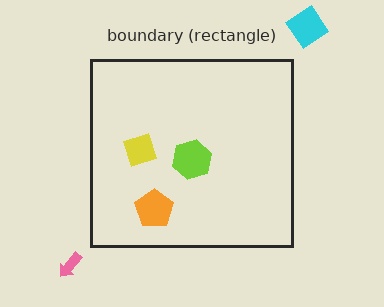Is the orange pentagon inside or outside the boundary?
Inside.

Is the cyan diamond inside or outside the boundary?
Outside.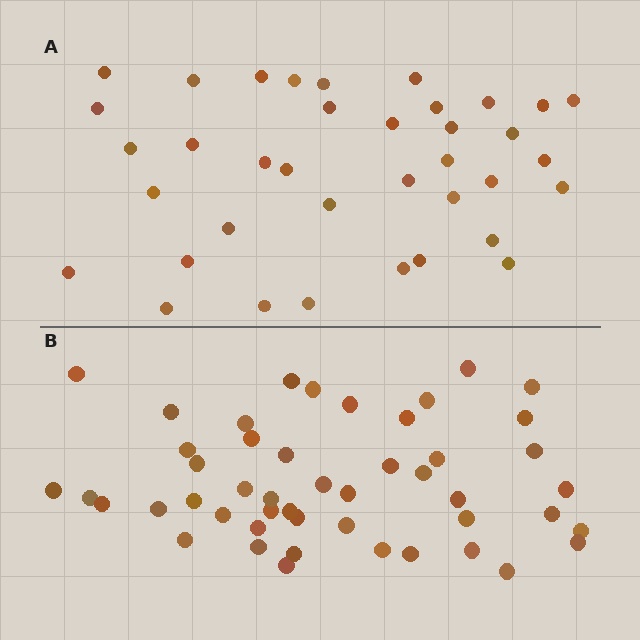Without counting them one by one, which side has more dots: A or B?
Region B (the bottom region) has more dots.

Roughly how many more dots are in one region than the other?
Region B has roughly 12 or so more dots than region A.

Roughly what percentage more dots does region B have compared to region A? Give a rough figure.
About 30% more.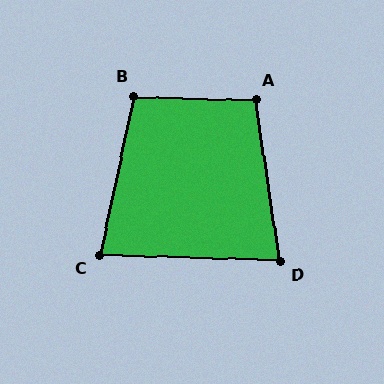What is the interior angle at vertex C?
Approximately 80 degrees (acute).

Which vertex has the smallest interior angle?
D, at approximately 80 degrees.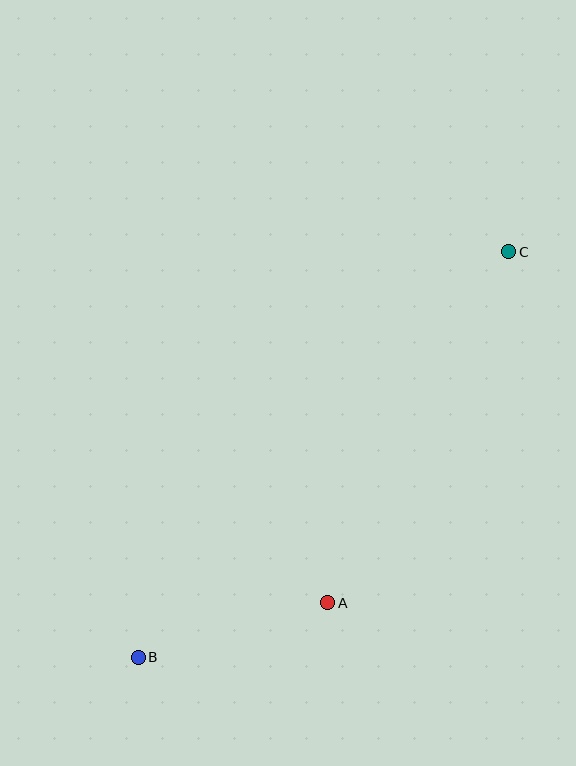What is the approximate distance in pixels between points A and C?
The distance between A and C is approximately 395 pixels.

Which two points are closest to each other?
Points A and B are closest to each other.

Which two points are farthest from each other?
Points B and C are farthest from each other.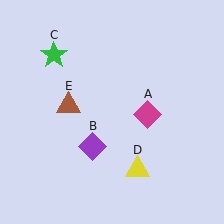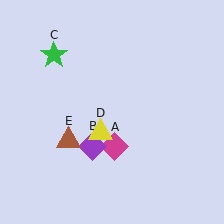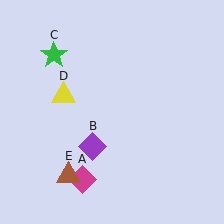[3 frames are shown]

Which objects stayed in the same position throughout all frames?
Purple diamond (object B) and green star (object C) remained stationary.